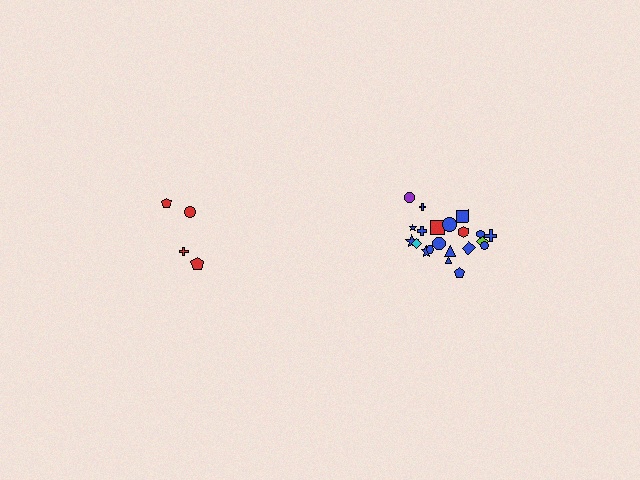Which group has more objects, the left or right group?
The right group.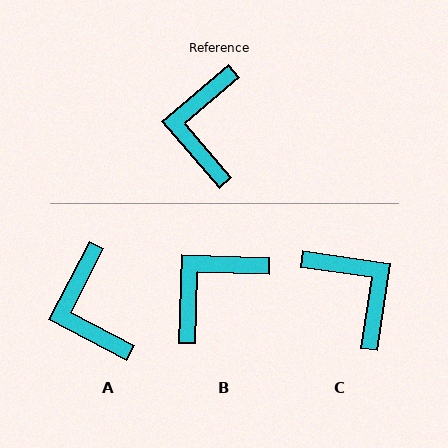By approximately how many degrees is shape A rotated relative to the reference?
Approximately 22 degrees counter-clockwise.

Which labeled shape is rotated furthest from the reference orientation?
C, about 139 degrees away.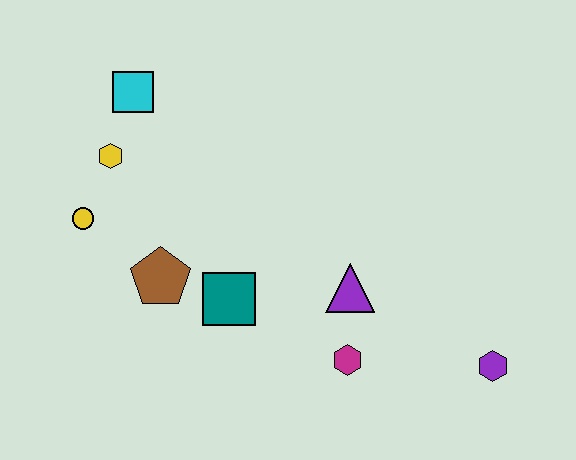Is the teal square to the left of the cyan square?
No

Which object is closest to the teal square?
The brown pentagon is closest to the teal square.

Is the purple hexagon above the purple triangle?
No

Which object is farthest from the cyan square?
The purple hexagon is farthest from the cyan square.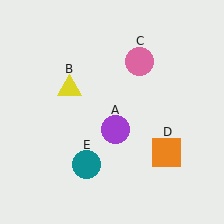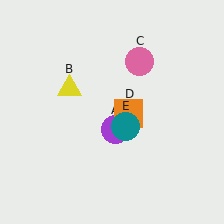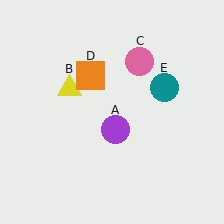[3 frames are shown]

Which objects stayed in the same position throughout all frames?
Purple circle (object A) and yellow triangle (object B) and pink circle (object C) remained stationary.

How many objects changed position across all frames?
2 objects changed position: orange square (object D), teal circle (object E).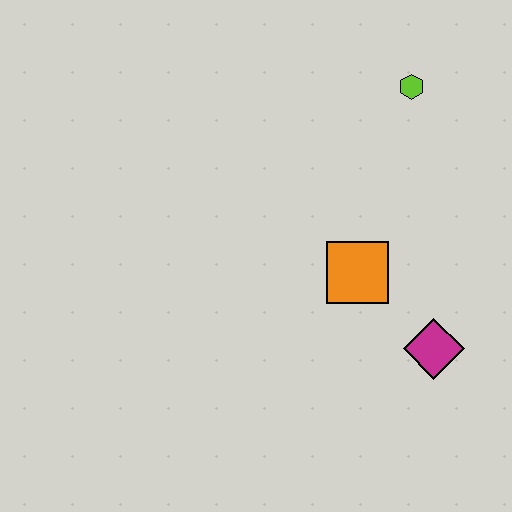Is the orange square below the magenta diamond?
No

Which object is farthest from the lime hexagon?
The magenta diamond is farthest from the lime hexagon.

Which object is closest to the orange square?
The magenta diamond is closest to the orange square.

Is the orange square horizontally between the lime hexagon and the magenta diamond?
No